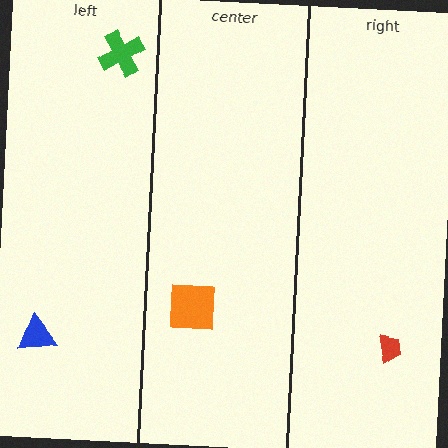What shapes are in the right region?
The red trapezoid.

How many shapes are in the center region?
1.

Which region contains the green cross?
The left region.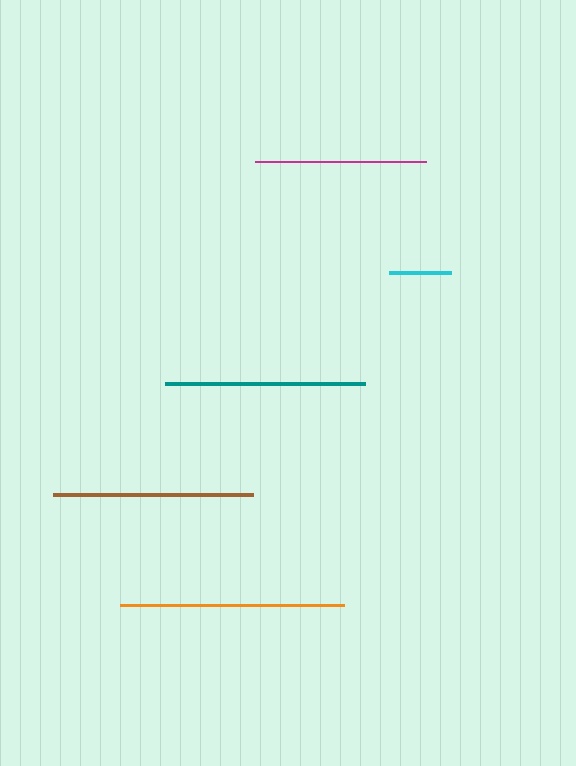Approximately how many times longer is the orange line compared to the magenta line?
The orange line is approximately 1.3 times the length of the magenta line.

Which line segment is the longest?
The orange line is the longest at approximately 223 pixels.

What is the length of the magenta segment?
The magenta segment is approximately 172 pixels long.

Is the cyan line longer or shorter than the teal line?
The teal line is longer than the cyan line.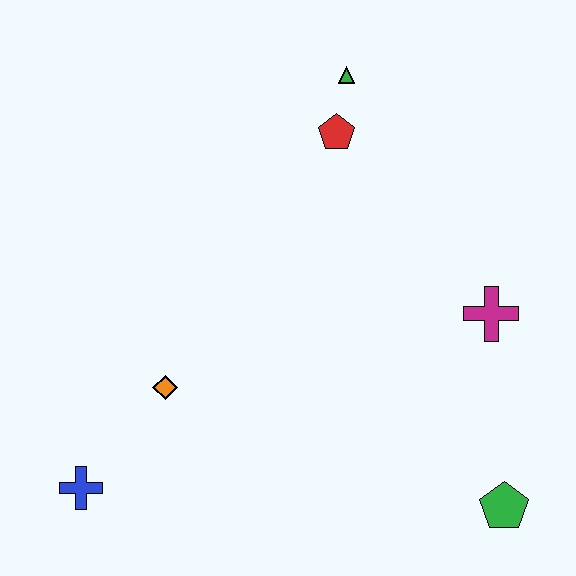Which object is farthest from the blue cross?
The green triangle is farthest from the blue cross.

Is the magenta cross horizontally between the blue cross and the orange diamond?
No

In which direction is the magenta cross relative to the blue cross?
The magenta cross is to the right of the blue cross.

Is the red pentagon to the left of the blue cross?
No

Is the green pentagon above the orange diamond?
No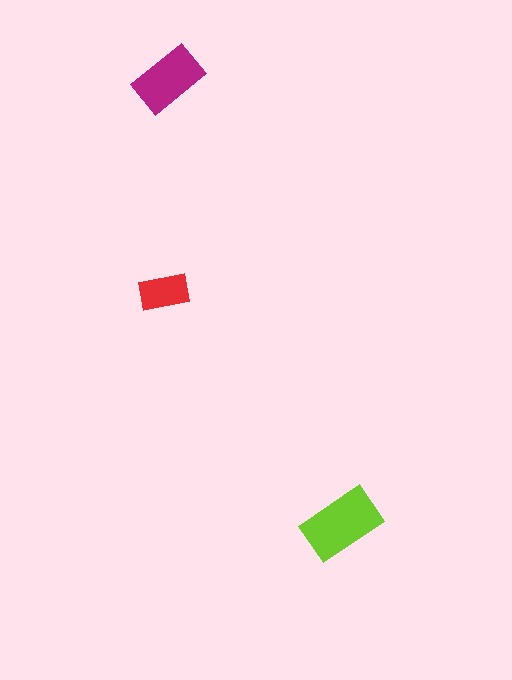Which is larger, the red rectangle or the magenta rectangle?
The magenta one.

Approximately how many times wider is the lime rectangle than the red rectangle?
About 1.5 times wider.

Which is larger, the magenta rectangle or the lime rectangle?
The lime one.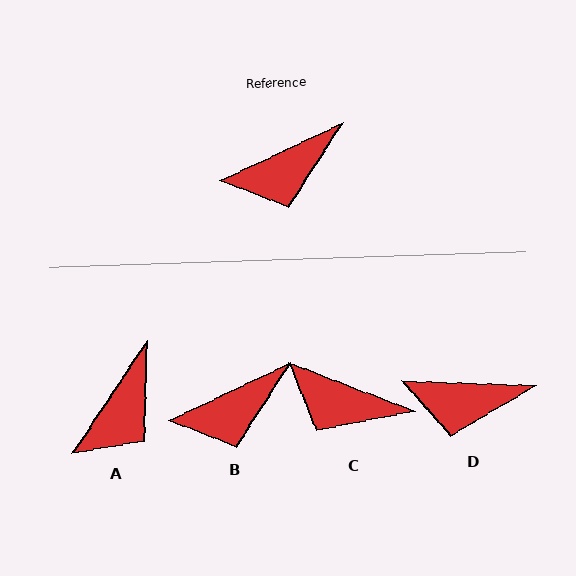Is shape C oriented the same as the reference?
No, it is off by about 46 degrees.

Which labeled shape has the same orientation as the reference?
B.